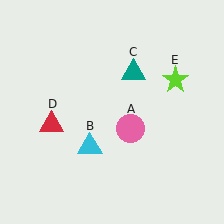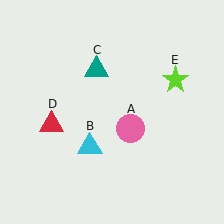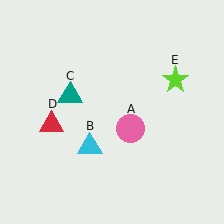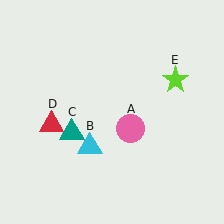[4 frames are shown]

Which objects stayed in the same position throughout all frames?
Pink circle (object A) and cyan triangle (object B) and red triangle (object D) and lime star (object E) remained stationary.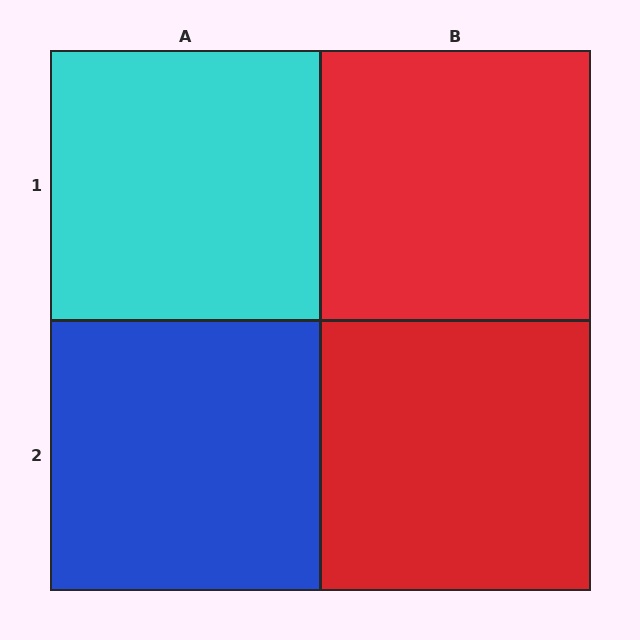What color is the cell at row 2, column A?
Blue.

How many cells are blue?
1 cell is blue.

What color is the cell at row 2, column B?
Red.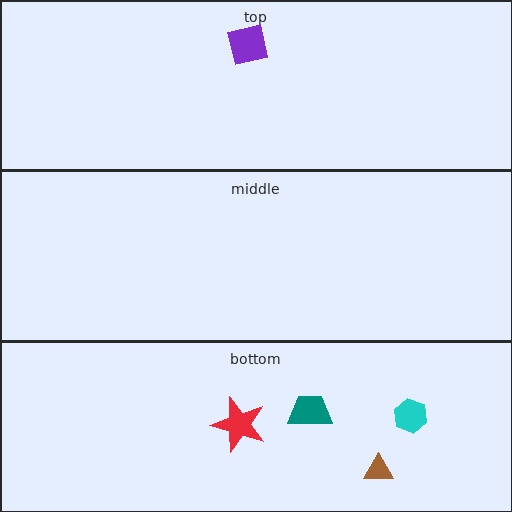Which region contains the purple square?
The top region.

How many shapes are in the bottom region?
4.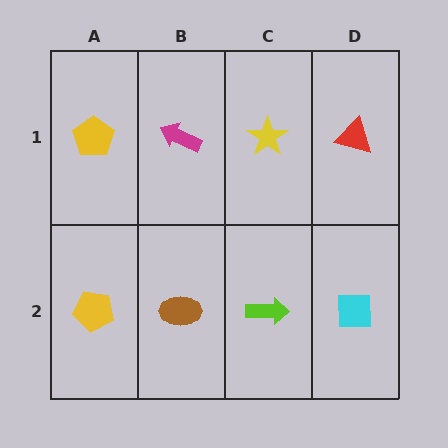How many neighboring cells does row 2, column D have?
2.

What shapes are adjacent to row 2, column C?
A yellow star (row 1, column C), a brown ellipse (row 2, column B), a cyan square (row 2, column D).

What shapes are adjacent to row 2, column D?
A red triangle (row 1, column D), a lime arrow (row 2, column C).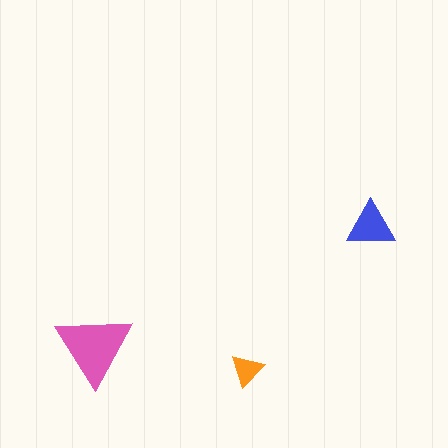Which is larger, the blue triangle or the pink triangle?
The pink one.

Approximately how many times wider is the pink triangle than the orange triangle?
About 2.5 times wider.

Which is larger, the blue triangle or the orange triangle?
The blue one.